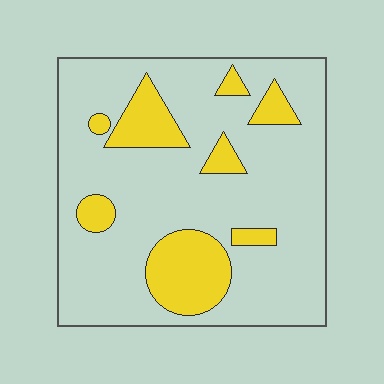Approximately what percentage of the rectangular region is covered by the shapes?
Approximately 20%.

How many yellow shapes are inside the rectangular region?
8.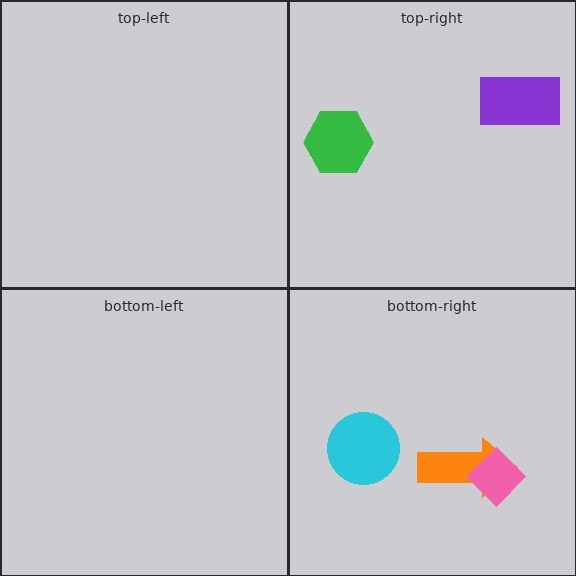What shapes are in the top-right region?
The green hexagon, the purple rectangle.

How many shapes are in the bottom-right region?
3.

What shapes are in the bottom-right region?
The orange arrow, the pink diamond, the cyan circle.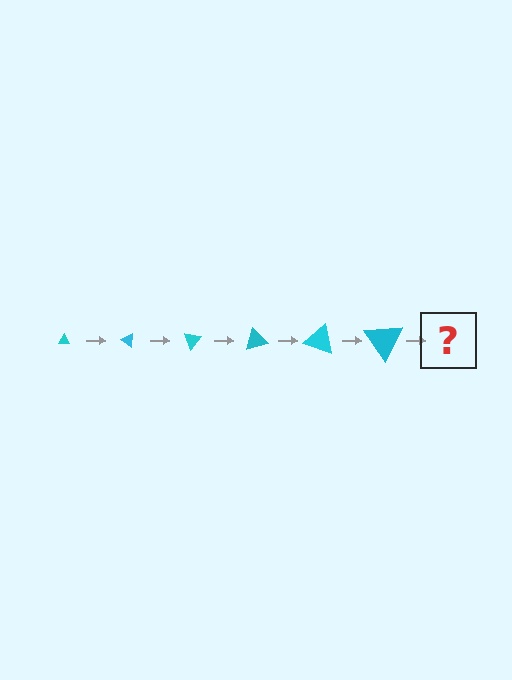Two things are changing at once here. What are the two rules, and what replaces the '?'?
The two rules are that the triangle grows larger each step and it rotates 35 degrees each step. The '?' should be a triangle, larger than the previous one and rotated 210 degrees from the start.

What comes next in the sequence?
The next element should be a triangle, larger than the previous one and rotated 210 degrees from the start.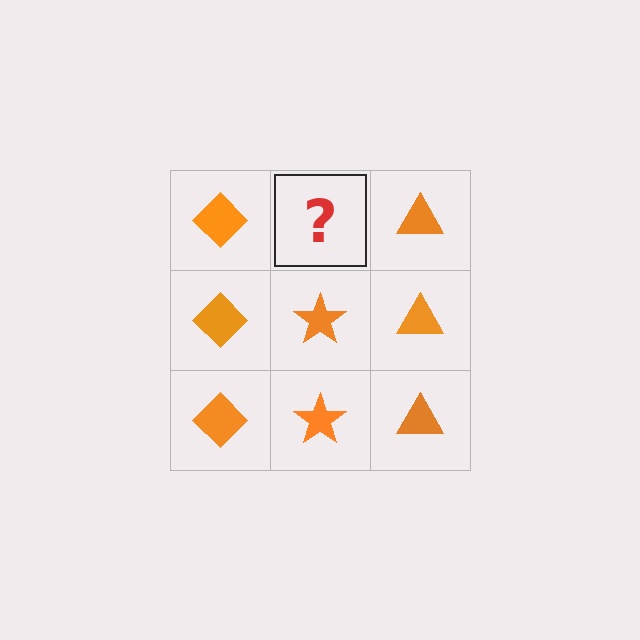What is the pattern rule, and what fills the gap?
The rule is that each column has a consistent shape. The gap should be filled with an orange star.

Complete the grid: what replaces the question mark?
The question mark should be replaced with an orange star.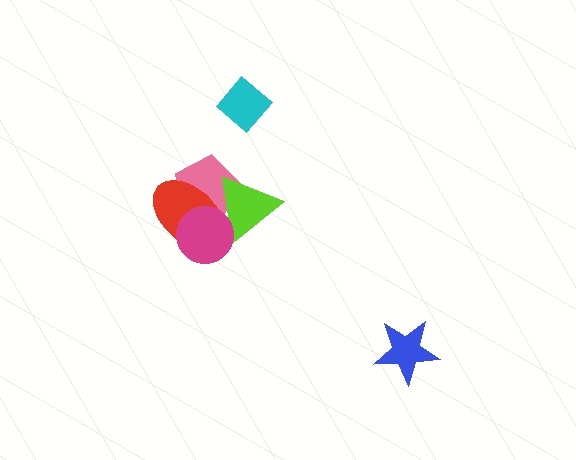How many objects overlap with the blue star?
0 objects overlap with the blue star.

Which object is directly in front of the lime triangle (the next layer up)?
The red ellipse is directly in front of the lime triangle.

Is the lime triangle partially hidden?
Yes, it is partially covered by another shape.